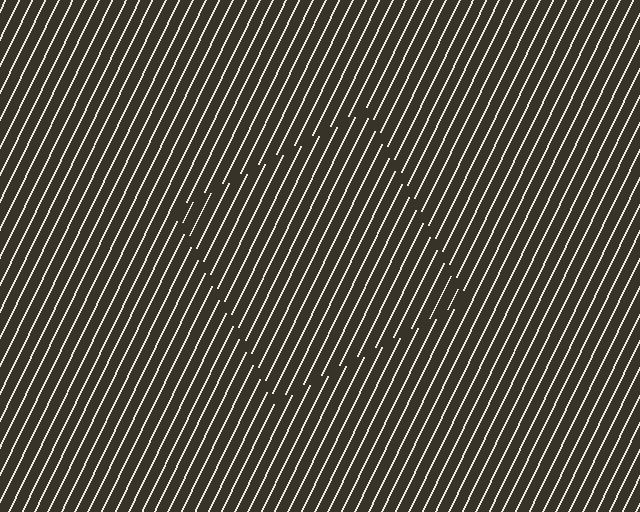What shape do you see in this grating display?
An illusory square. The interior of the shape contains the same grating, shifted by half a period — the contour is defined by the phase discontinuity where line-ends from the inner and outer gratings abut.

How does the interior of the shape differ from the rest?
The interior of the shape contains the same grating, shifted by half a period — the contour is defined by the phase discontinuity where line-ends from the inner and outer gratings abut.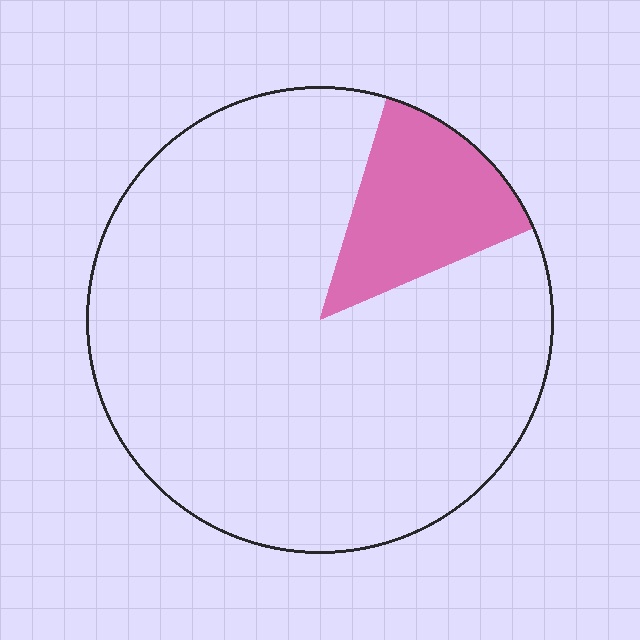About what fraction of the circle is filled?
About one eighth (1/8).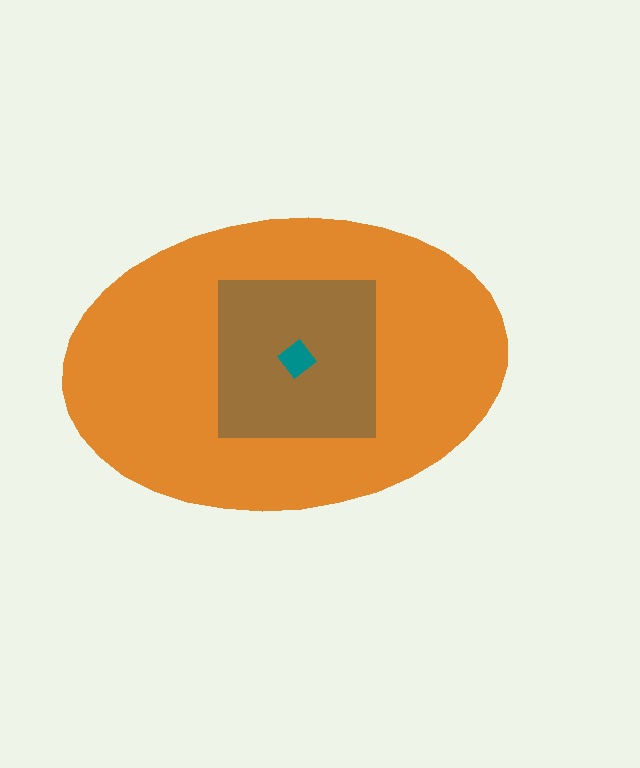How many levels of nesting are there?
3.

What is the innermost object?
The teal diamond.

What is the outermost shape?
The orange ellipse.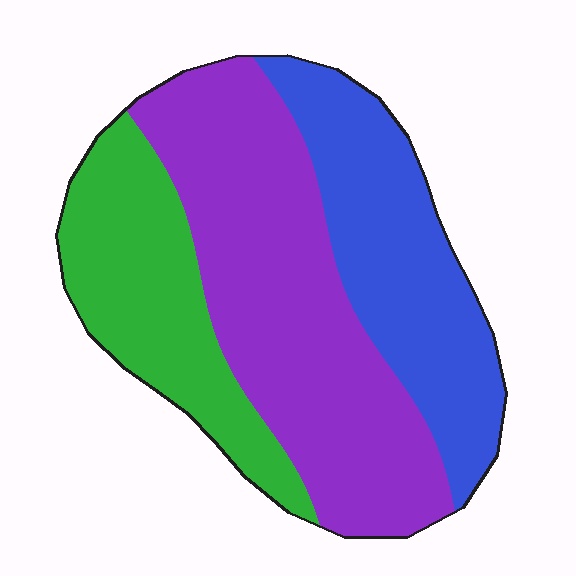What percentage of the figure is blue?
Blue covers 29% of the figure.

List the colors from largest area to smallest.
From largest to smallest: purple, blue, green.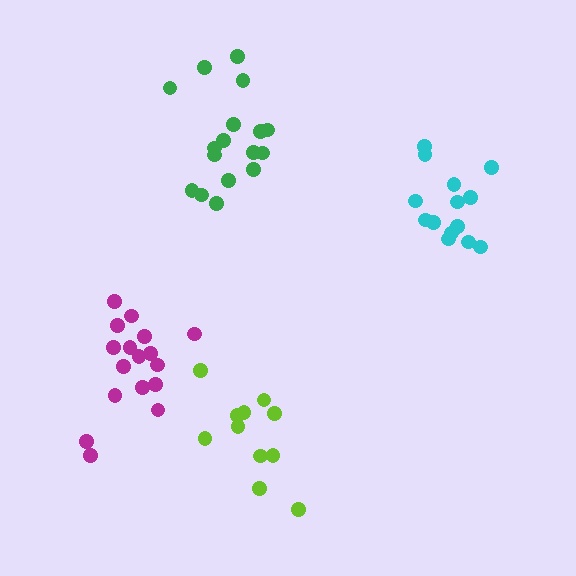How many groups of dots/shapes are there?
There are 4 groups.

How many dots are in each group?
Group 1: 17 dots, Group 2: 17 dots, Group 3: 11 dots, Group 4: 14 dots (59 total).